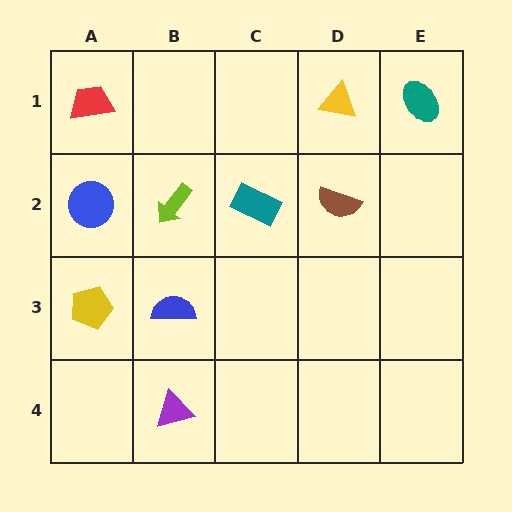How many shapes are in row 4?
1 shape.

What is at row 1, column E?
A teal ellipse.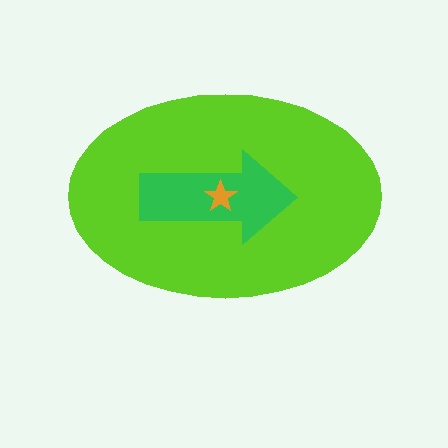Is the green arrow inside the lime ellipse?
Yes.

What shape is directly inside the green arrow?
The orange star.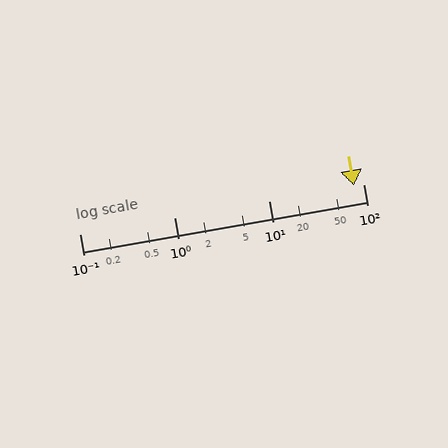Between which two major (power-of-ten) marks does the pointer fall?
The pointer is between 10 and 100.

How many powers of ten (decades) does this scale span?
The scale spans 3 decades, from 0.1 to 100.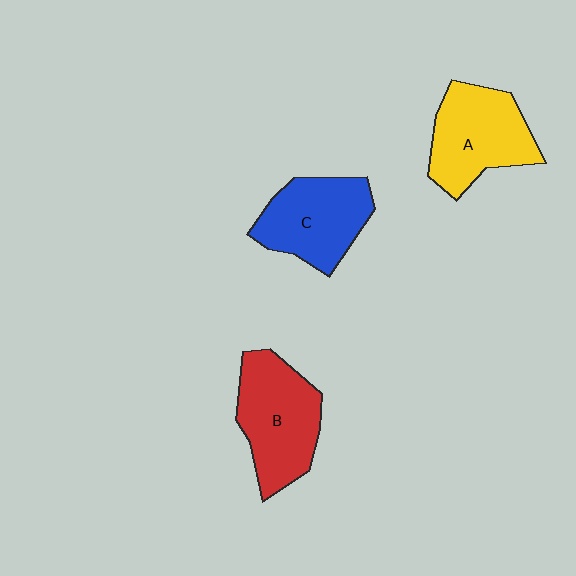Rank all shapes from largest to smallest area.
From largest to smallest: B (red), A (yellow), C (blue).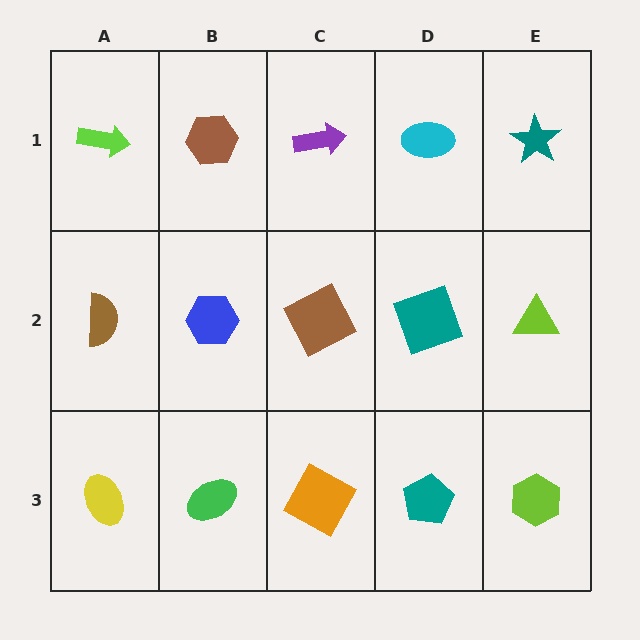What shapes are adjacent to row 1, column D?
A teal square (row 2, column D), a purple arrow (row 1, column C), a teal star (row 1, column E).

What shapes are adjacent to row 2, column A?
A lime arrow (row 1, column A), a yellow ellipse (row 3, column A), a blue hexagon (row 2, column B).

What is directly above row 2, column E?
A teal star.